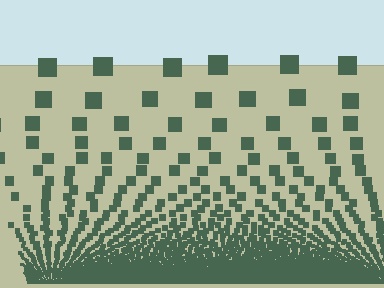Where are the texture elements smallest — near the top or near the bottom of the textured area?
Near the bottom.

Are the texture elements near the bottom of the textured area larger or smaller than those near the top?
Smaller. The gradient is inverted — elements near the bottom are smaller and denser.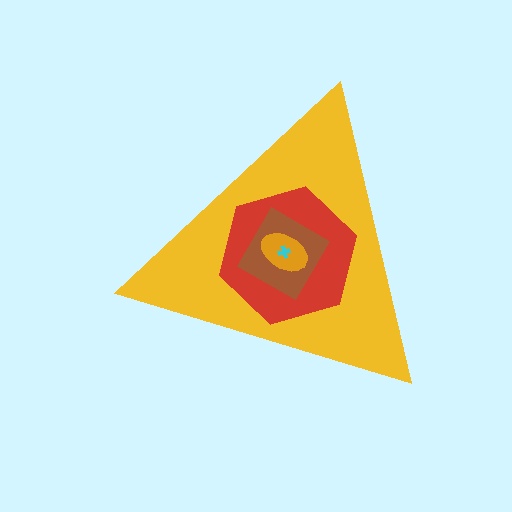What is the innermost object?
The cyan cross.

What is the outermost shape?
The yellow triangle.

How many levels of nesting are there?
5.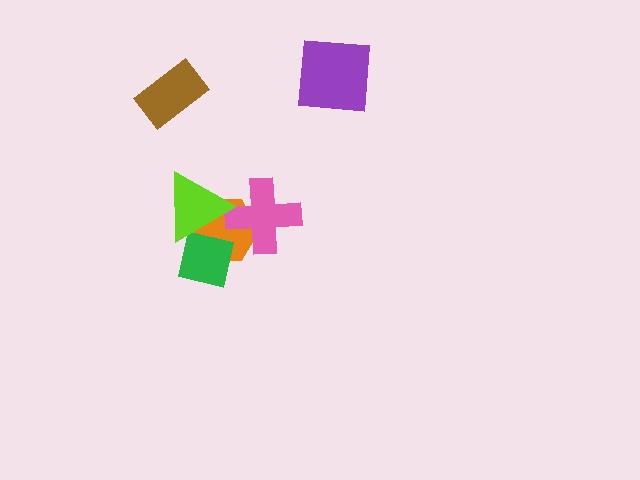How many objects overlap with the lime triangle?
3 objects overlap with the lime triangle.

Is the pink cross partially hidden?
Yes, it is partially covered by another shape.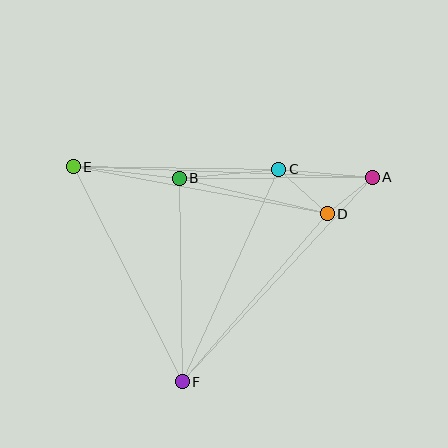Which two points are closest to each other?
Points A and D are closest to each other.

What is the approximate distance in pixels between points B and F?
The distance between B and F is approximately 204 pixels.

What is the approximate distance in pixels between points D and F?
The distance between D and F is approximately 222 pixels.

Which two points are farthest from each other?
Points A and E are farthest from each other.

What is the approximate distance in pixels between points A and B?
The distance between A and B is approximately 193 pixels.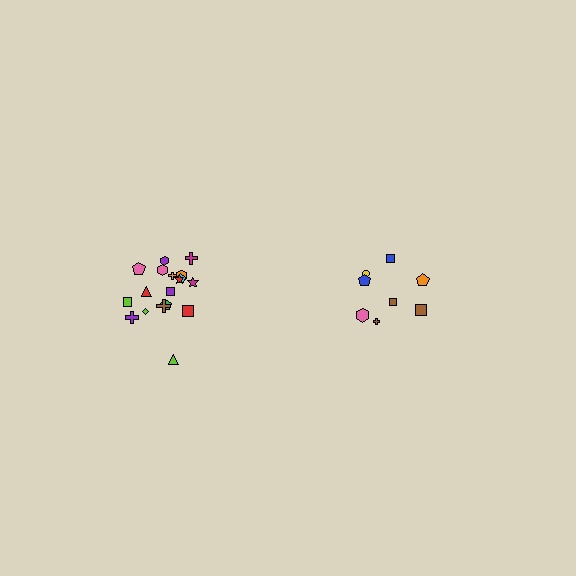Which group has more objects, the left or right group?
The left group.